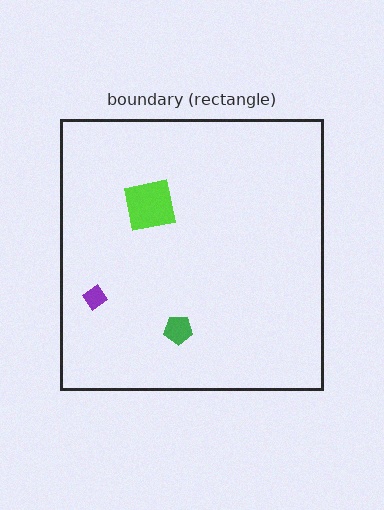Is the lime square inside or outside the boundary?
Inside.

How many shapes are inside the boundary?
3 inside, 0 outside.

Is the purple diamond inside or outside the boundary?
Inside.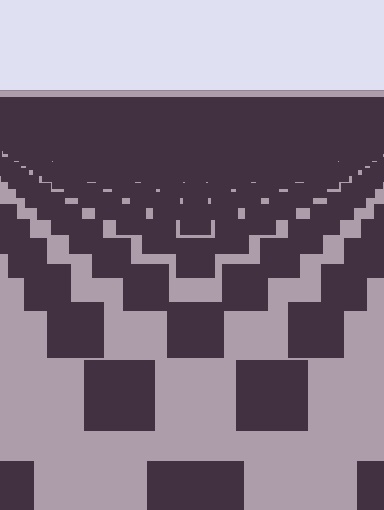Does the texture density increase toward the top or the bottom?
Density increases toward the top.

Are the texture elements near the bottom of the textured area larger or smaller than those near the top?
Larger. Near the bottom, elements are closer to the viewer and appear at a bigger on-screen size.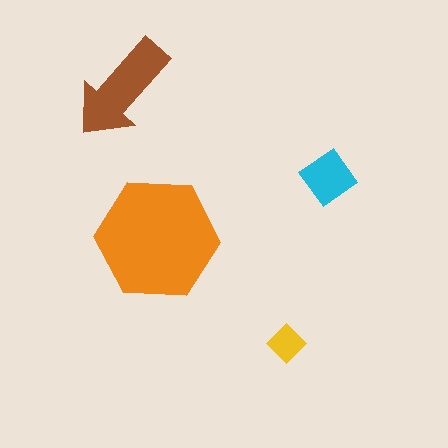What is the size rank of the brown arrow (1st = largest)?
2nd.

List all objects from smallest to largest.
The yellow diamond, the cyan diamond, the brown arrow, the orange hexagon.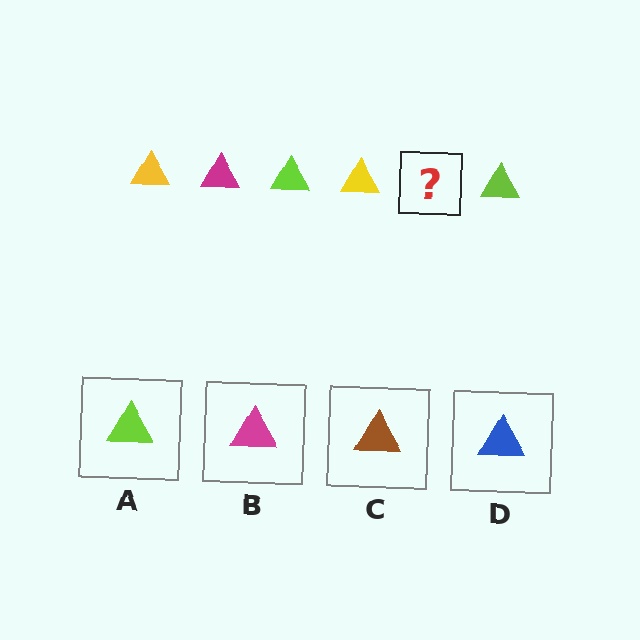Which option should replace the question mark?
Option B.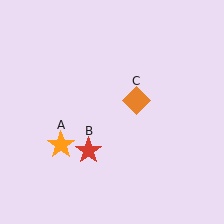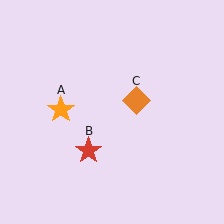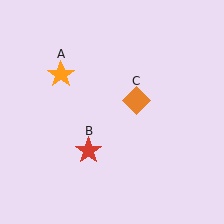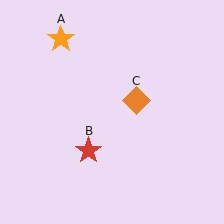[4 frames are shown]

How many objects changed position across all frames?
1 object changed position: orange star (object A).